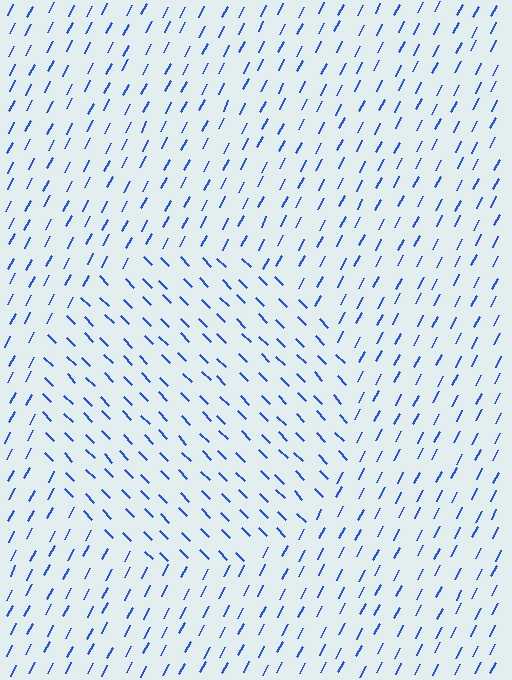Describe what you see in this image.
The image is filled with small blue line segments. A circle region in the image has lines oriented differently from the surrounding lines, creating a visible texture boundary.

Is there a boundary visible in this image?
Yes, there is a texture boundary formed by a change in line orientation.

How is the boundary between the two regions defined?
The boundary is defined purely by a change in line orientation (approximately 72 degrees difference). All lines are the same color and thickness.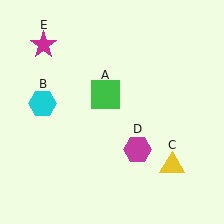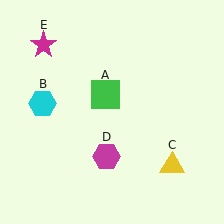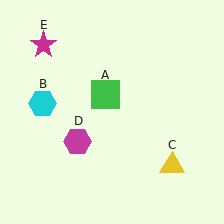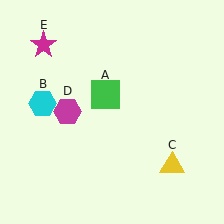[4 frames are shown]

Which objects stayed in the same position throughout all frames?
Green square (object A) and cyan hexagon (object B) and yellow triangle (object C) and magenta star (object E) remained stationary.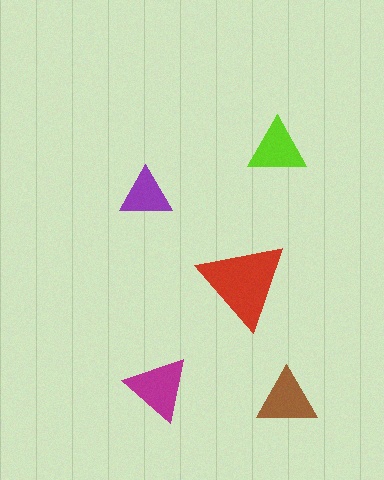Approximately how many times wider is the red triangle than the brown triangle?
About 1.5 times wider.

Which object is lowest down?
The brown triangle is bottommost.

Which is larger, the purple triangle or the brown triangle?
The brown one.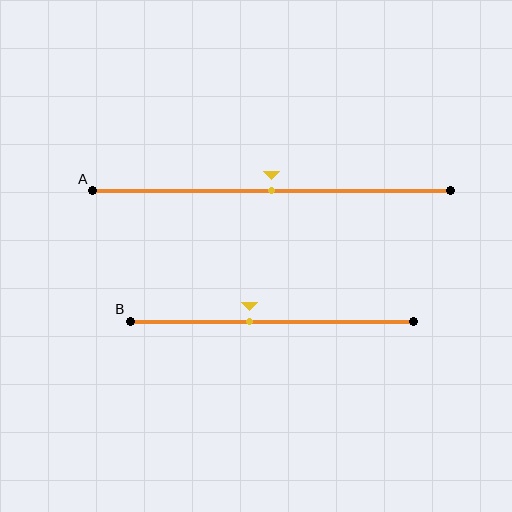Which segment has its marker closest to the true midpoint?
Segment A has its marker closest to the true midpoint.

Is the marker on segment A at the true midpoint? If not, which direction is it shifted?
Yes, the marker on segment A is at the true midpoint.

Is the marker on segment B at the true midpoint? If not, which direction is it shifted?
No, the marker on segment B is shifted to the left by about 8% of the segment length.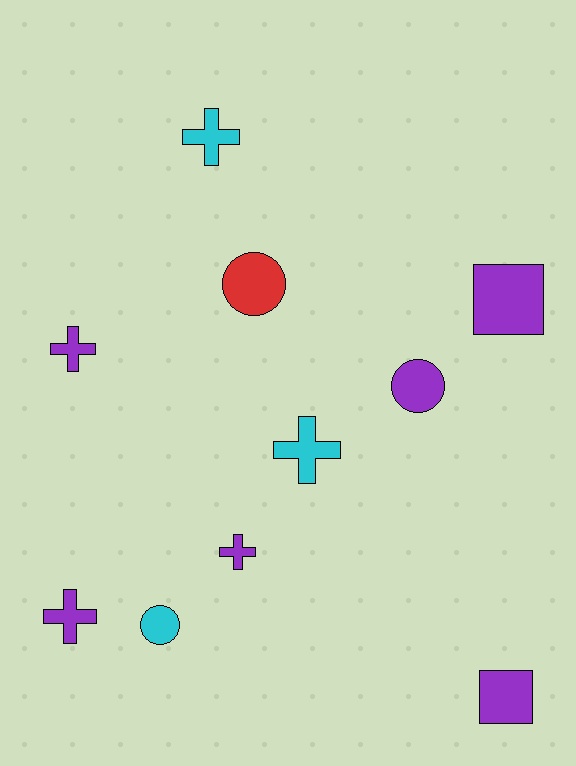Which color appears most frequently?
Purple, with 6 objects.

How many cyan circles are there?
There is 1 cyan circle.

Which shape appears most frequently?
Cross, with 5 objects.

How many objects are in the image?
There are 10 objects.